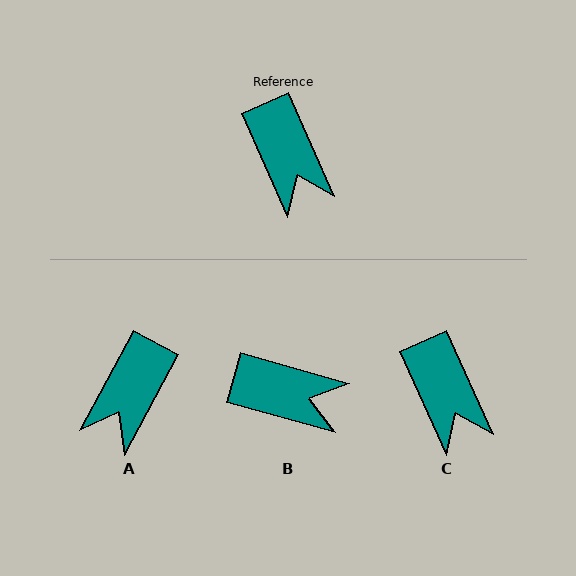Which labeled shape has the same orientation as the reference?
C.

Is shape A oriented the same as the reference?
No, it is off by about 52 degrees.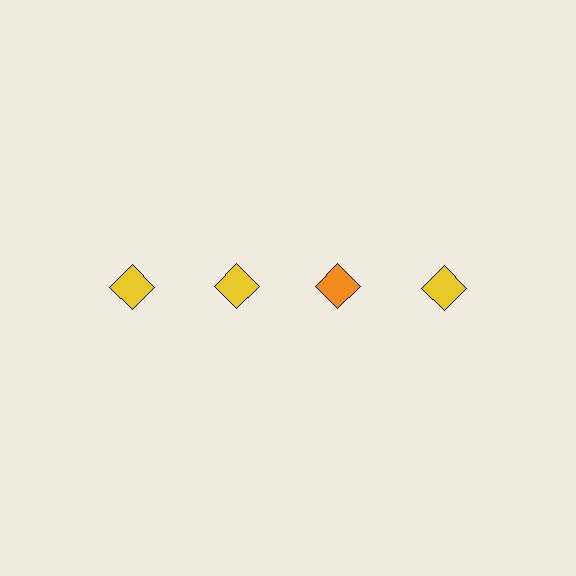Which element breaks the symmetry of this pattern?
The orange diamond in the top row, center column breaks the symmetry. All other shapes are yellow diamonds.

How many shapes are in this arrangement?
There are 4 shapes arranged in a grid pattern.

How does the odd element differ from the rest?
It has a different color: orange instead of yellow.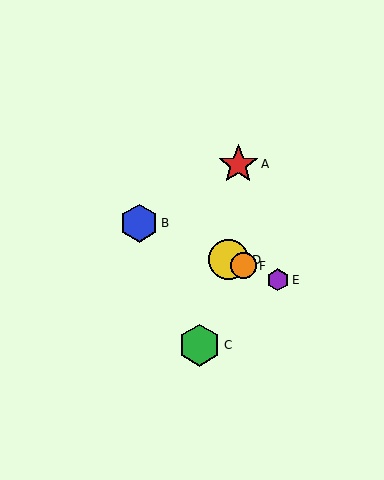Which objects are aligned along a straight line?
Objects B, D, E, F are aligned along a straight line.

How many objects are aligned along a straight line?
4 objects (B, D, E, F) are aligned along a straight line.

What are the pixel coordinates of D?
Object D is at (229, 260).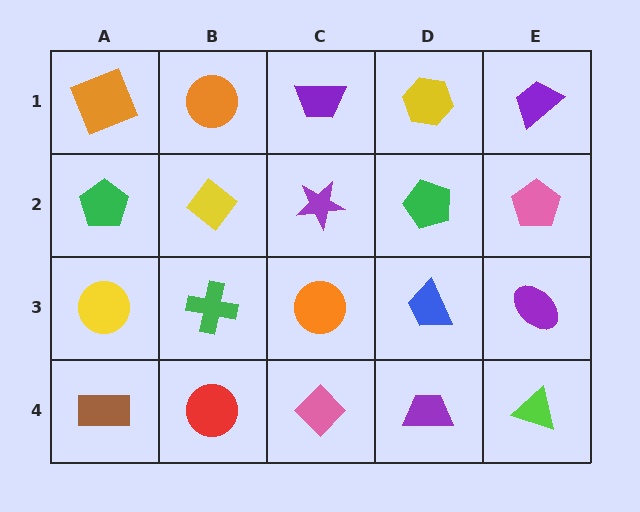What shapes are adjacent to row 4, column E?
A purple ellipse (row 3, column E), a purple trapezoid (row 4, column D).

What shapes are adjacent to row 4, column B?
A green cross (row 3, column B), a brown rectangle (row 4, column A), a pink diamond (row 4, column C).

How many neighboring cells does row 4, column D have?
3.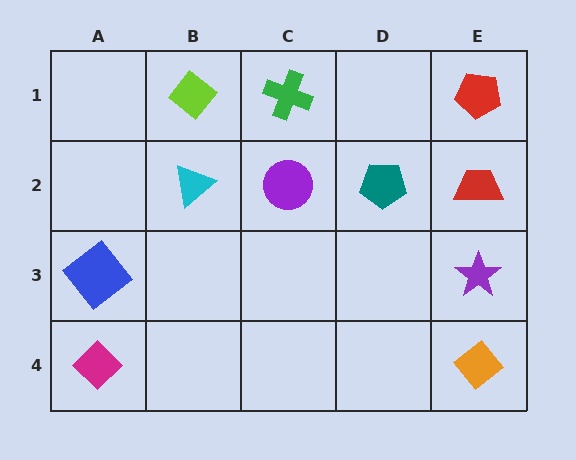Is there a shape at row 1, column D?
No, that cell is empty.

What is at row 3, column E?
A purple star.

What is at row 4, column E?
An orange diamond.